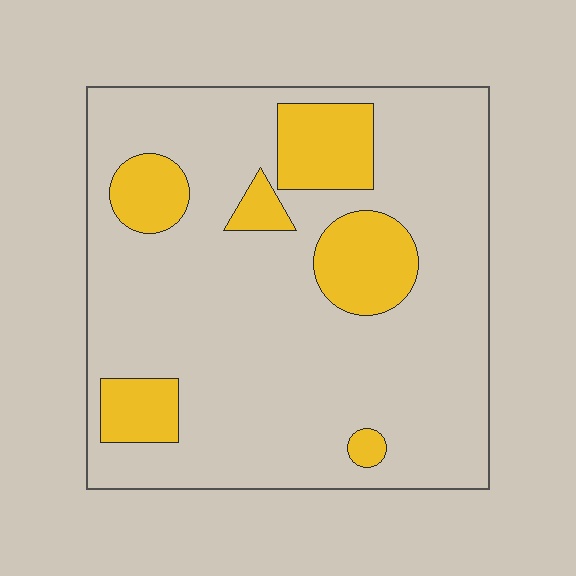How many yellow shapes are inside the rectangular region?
6.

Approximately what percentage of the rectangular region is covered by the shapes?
Approximately 20%.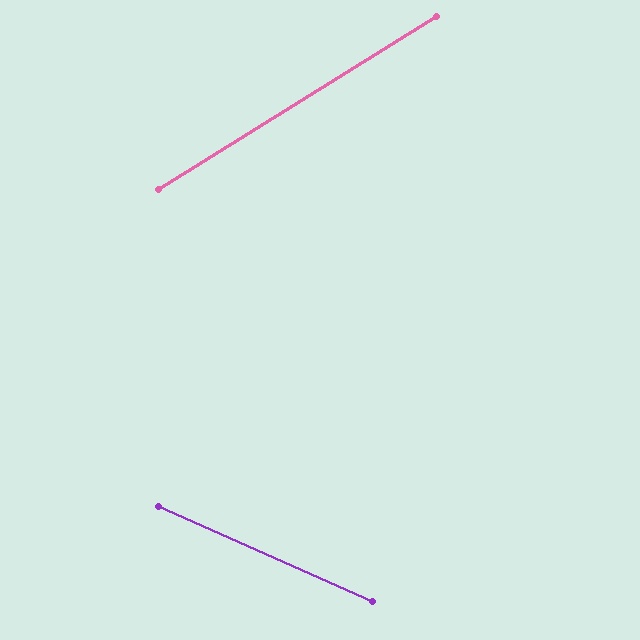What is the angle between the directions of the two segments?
Approximately 56 degrees.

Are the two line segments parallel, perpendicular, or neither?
Neither parallel nor perpendicular — they differ by about 56°.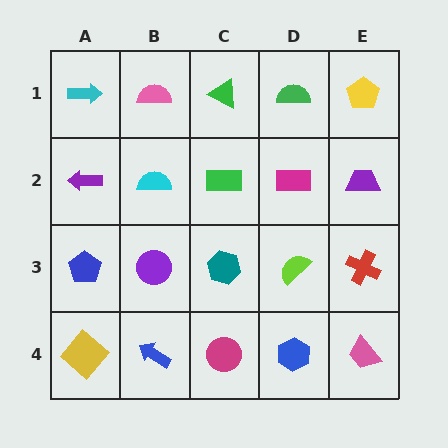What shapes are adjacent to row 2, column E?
A yellow pentagon (row 1, column E), a red cross (row 3, column E), a magenta rectangle (row 2, column D).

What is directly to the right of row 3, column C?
A lime semicircle.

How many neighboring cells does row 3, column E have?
3.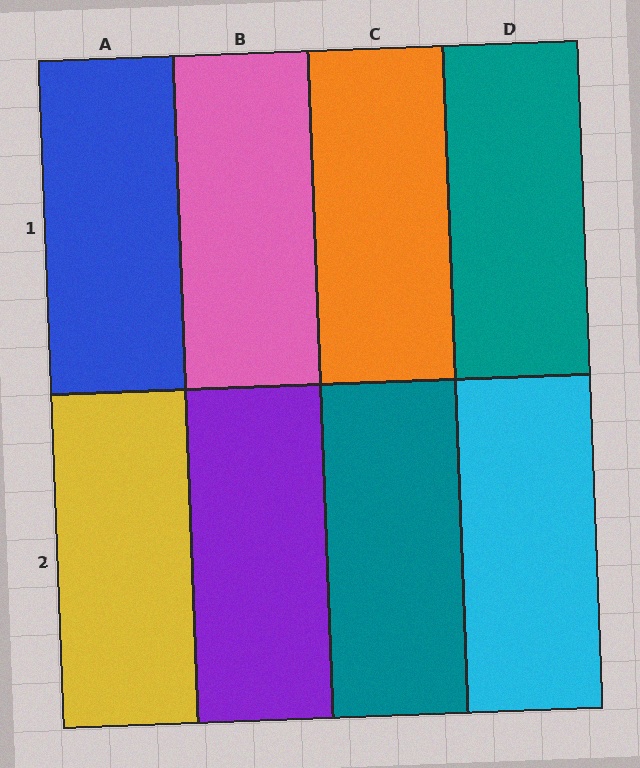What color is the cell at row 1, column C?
Orange.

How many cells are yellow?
1 cell is yellow.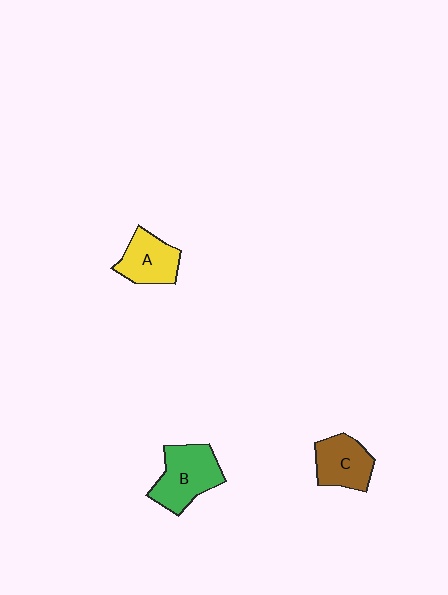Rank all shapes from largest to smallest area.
From largest to smallest: B (green), C (brown), A (yellow).